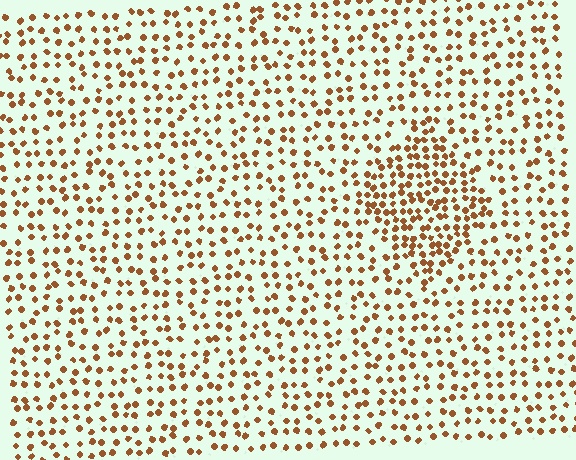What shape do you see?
I see a diamond.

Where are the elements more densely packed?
The elements are more densely packed inside the diamond boundary.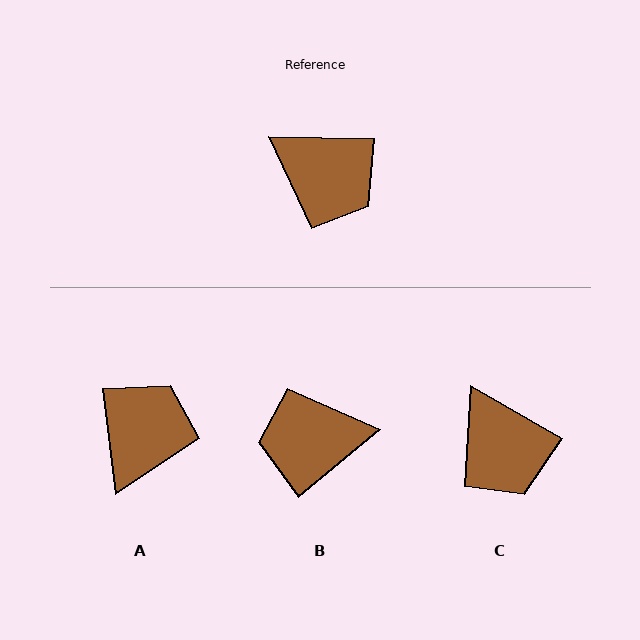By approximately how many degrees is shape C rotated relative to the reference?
Approximately 29 degrees clockwise.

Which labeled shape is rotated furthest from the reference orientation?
B, about 139 degrees away.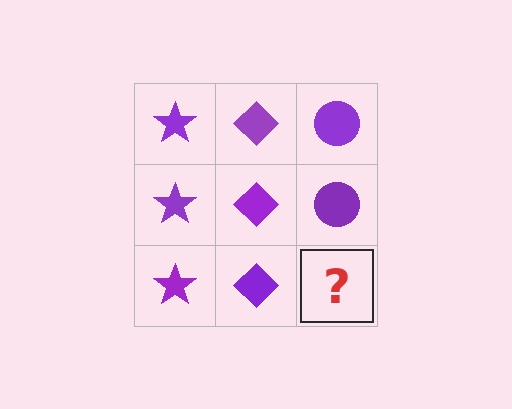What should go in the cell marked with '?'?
The missing cell should contain a purple circle.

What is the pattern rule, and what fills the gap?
The rule is that each column has a consistent shape. The gap should be filled with a purple circle.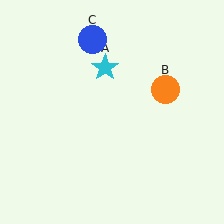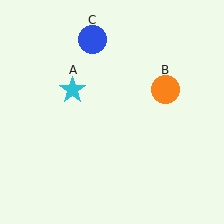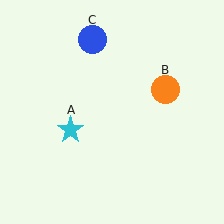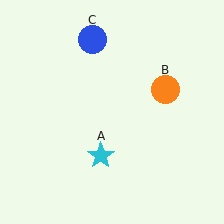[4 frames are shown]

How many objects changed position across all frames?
1 object changed position: cyan star (object A).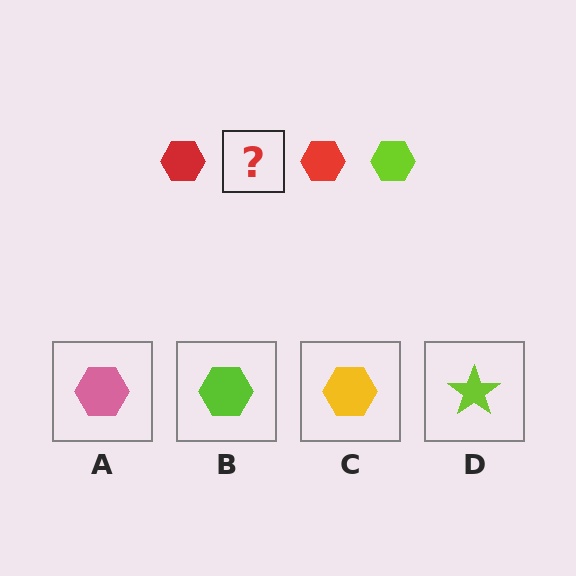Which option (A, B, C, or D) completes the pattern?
B.